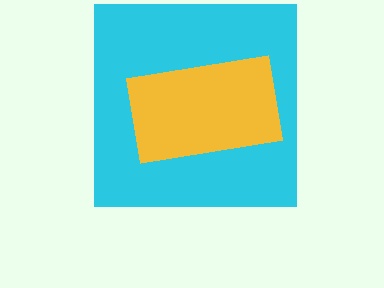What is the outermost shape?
The cyan square.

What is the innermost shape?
The yellow rectangle.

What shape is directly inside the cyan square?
The yellow rectangle.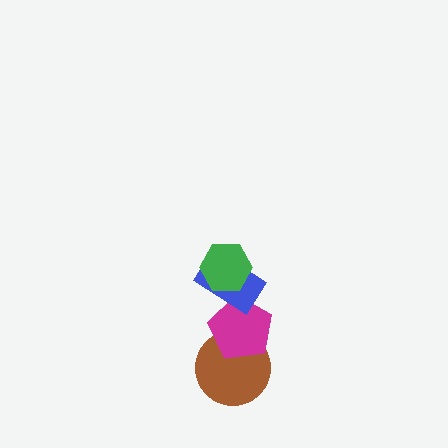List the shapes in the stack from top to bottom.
From top to bottom: the green hexagon, the blue rectangle, the magenta pentagon, the brown circle.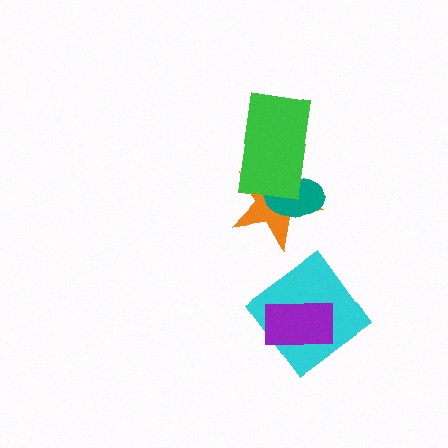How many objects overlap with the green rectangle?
2 objects overlap with the green rectangle.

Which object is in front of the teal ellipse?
The green rectangle is in front of the teal ellipse.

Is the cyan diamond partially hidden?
Yes, it is partially covered by another shape.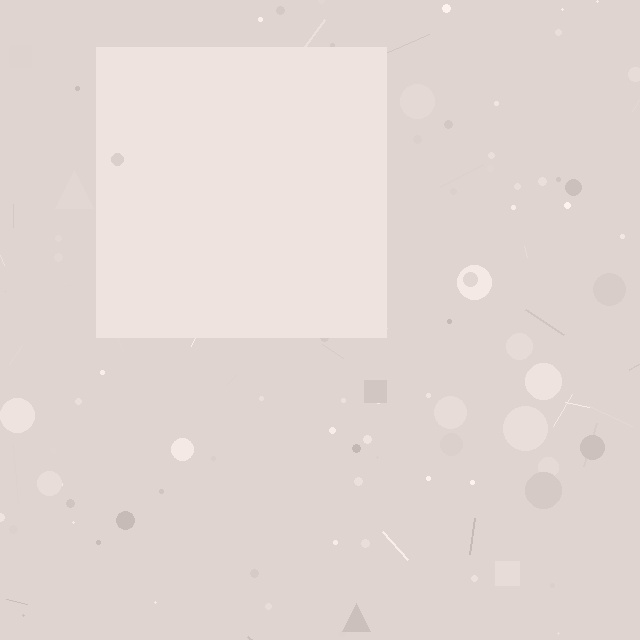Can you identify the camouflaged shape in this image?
The camouflaged shape is a square.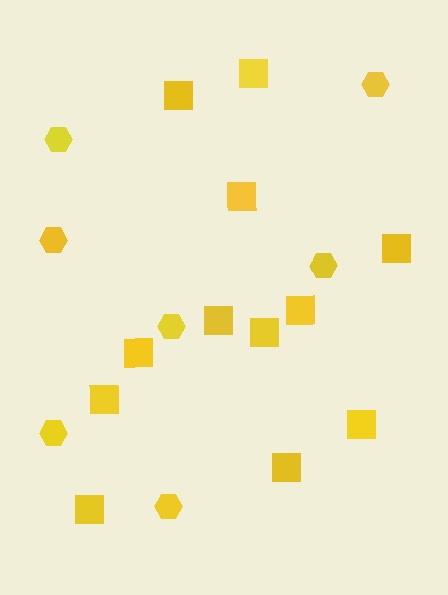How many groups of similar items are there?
There are 2 groups: one group of squares (12) and one group of hexagons (7).